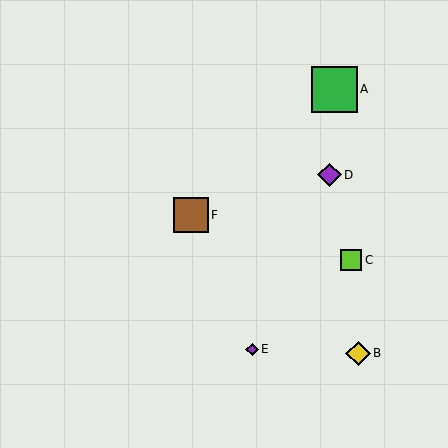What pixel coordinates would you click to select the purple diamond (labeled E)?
Click at (252, 349) to select the purple diamond E.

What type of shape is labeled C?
Shape C is a lime square.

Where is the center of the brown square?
The center of the brown square is at (191, 215).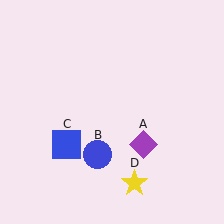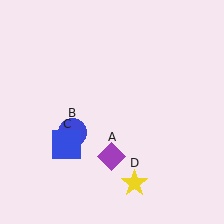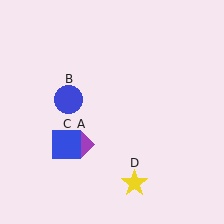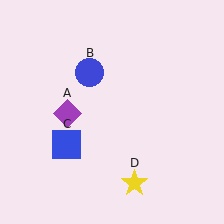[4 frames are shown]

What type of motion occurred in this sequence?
The purple diamond (object A), blue circle (object B) rotated clockwise around the center of the scene.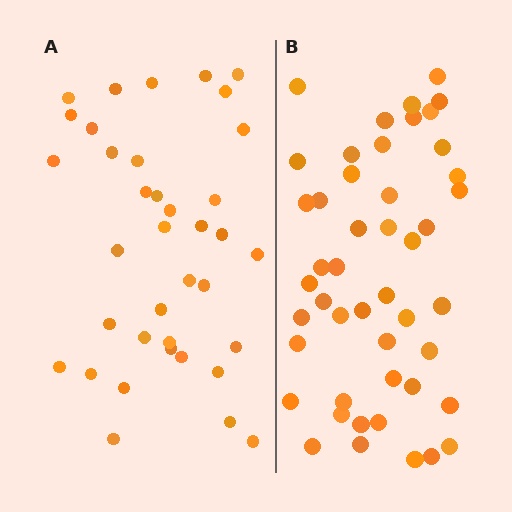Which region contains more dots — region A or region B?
Region B (the right region) has more dots.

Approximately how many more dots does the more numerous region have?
Region B has roughly 10 or so more dots than region A.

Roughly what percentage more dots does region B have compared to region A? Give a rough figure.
About 25% more.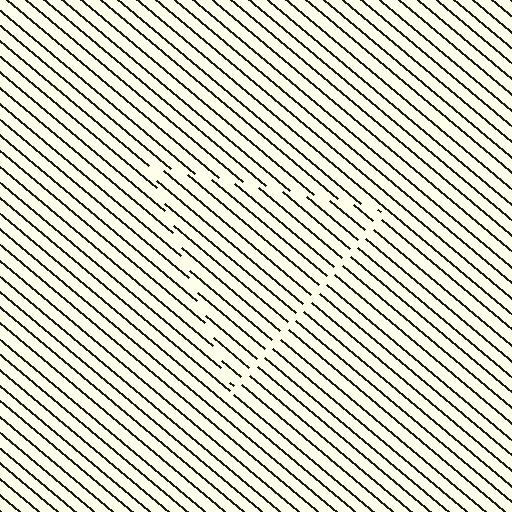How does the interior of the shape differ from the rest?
The interior of the shape contains the same grating, shifted by half a period — the contour is defined by the phase discontinuity where line-ends from the inner and outer gratings abut.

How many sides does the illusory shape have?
3 sides — the line-ends trace a triangle.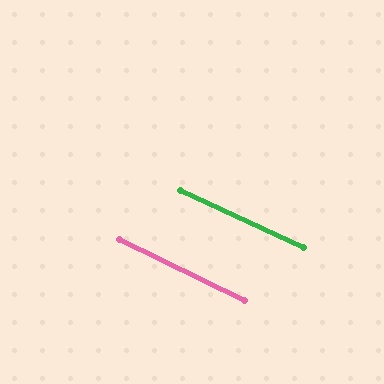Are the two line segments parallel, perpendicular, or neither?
Parallel — their directions differ by only 1.4°.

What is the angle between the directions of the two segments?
Approximately 1 degree.